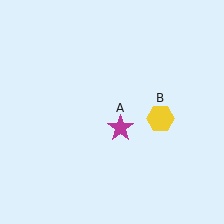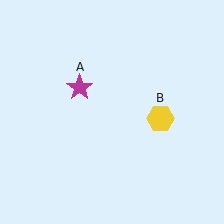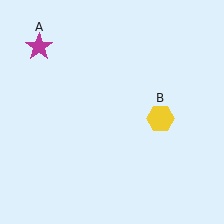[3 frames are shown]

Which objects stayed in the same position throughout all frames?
Yellow hexagon (object B) remained stationary.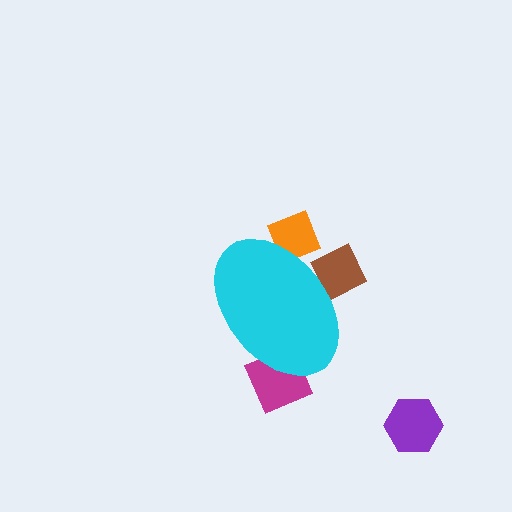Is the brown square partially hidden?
Yes, the brown square is partially hidden behind the cyan ellipse.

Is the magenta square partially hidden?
Yes, the magenta square is partially hidden behind the cyan ellipse.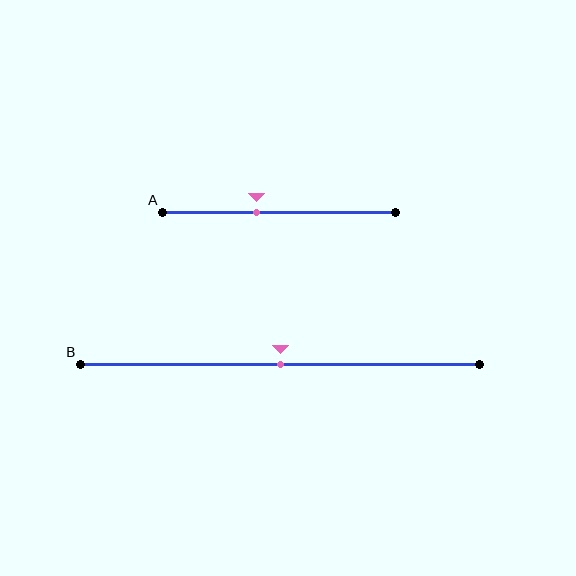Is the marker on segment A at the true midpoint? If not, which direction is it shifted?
No, the marker on segment A is shifted to the left by about 10% of the segment length.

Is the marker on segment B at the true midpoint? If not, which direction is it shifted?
Yes, the marker on segment B is at the true midpoint.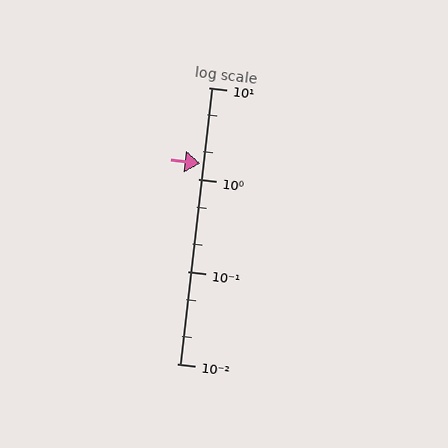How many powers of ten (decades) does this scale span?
The scale spans 3 decades, from 0.01 to 10.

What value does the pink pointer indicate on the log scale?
The pointer indicates approximately 1.5.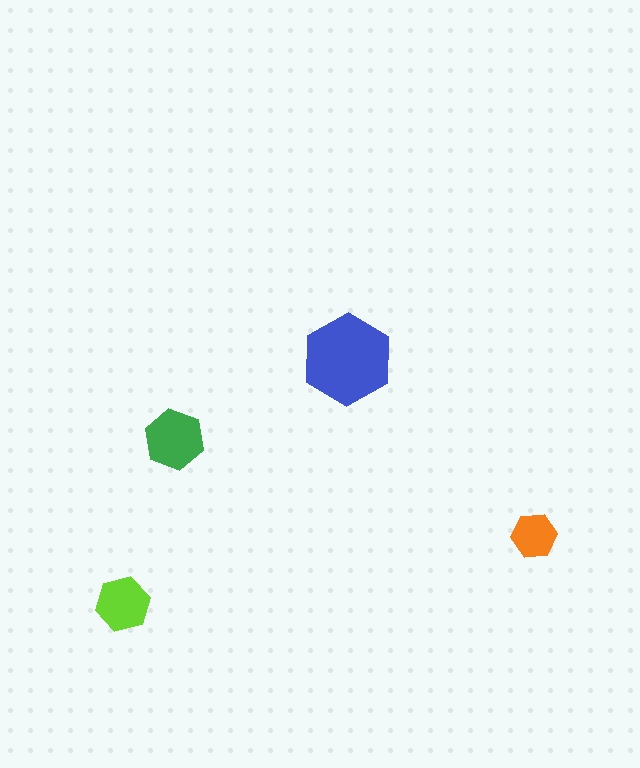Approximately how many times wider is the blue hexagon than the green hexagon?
About 1.5 times wider.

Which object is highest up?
The blue hexagon is topmost.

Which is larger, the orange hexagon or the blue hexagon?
The blue one.